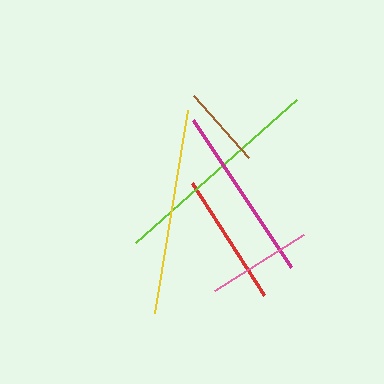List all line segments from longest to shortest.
From longest to shortest: lime, yellow, magenta, red, pink, brown.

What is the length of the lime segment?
The lime segment is approximately 215 pixels long.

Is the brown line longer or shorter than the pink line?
The pink line is longer than the brown line.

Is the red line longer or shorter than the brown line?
The red line is longer than the brown line.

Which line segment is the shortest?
The brown line is the shortest at approximately 82 pixels.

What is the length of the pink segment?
The pink segment is approximately 105 pixels long.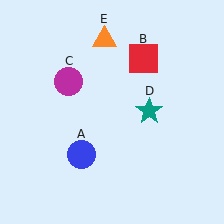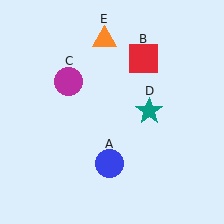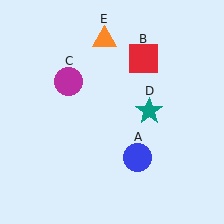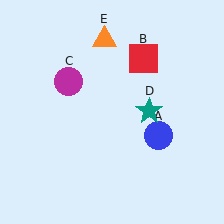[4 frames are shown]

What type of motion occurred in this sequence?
The blue circle (object A) rotated counterclockwise around the center of the scene.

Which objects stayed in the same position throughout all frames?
Red square (object B) and magenta circle (object C) and teal star (object D) and orange triangle (object E) remained stationary.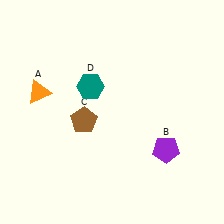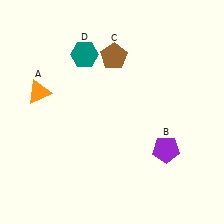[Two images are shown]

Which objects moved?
The objects that moved are: the brown pentagon (C), the teal hexagon (D).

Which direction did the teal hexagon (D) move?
The teal hexagon (D) moved up.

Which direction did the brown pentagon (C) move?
The brown pentagon (C) moved up.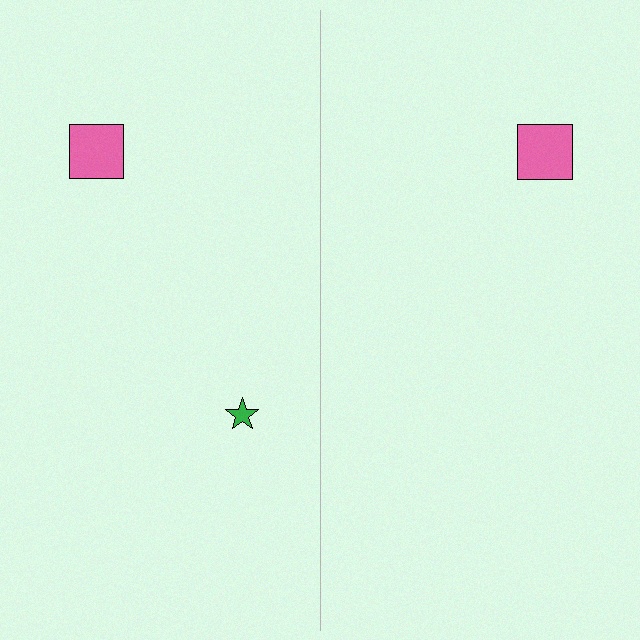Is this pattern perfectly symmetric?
No, the pattern is not perfectly symmetric. A green star is missing from the right side.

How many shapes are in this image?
There are 3 shapes in this image.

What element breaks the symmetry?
A green star is missing from the right side.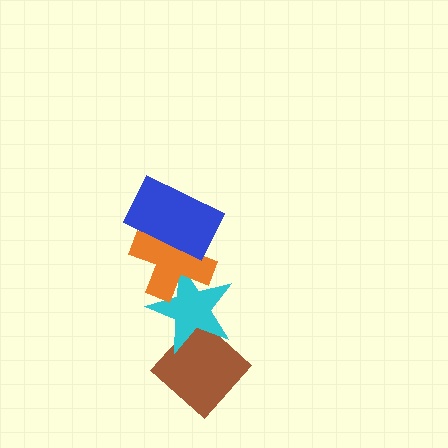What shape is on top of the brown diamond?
The cyan star is on top of the brown diamond.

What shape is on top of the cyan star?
The orange cross is on top of the cyan star.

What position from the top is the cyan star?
The cyan star is 3rd from the top.